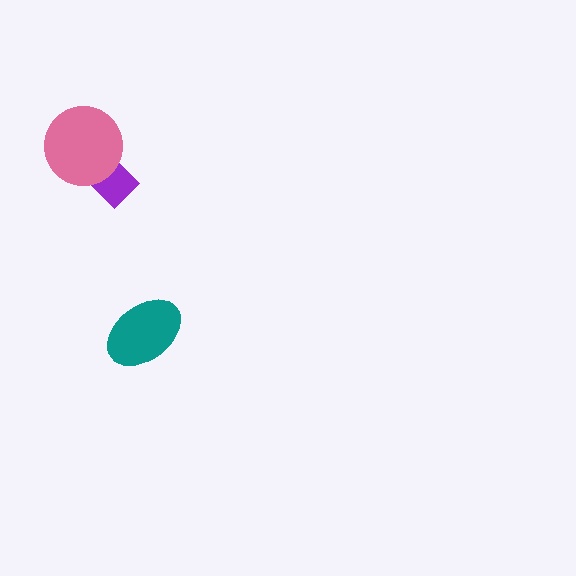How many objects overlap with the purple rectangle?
1 object overlaps with the purple rectangle.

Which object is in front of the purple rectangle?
The pink circle is in front of the purple rectangle.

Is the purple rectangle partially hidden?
Yes, it is partially covered by another shape.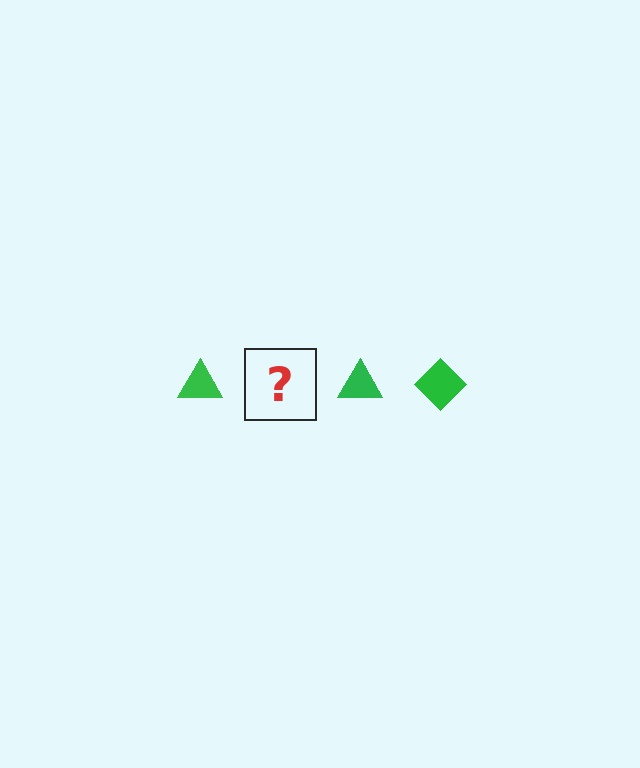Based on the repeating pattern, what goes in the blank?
The blank should be a green diamond.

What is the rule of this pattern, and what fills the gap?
The rule is that the pattern cycles through triangle, diamond shapes in green. The gap should be filled with a green diamond.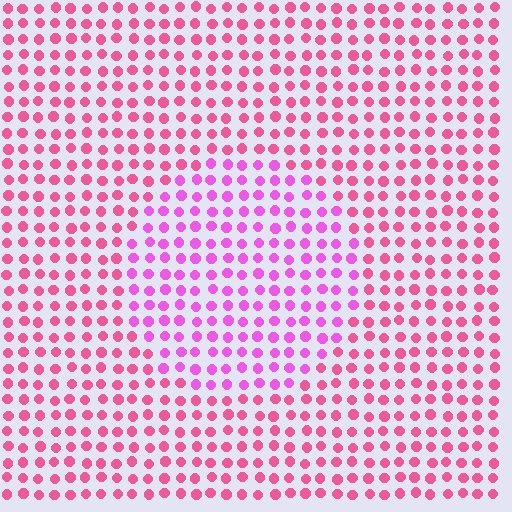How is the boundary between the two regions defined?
The boundary is defined purely by a slight shift in hue (about 30 degrees). Spacing, size, and orientation are identical on both sides.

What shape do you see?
I see a circle.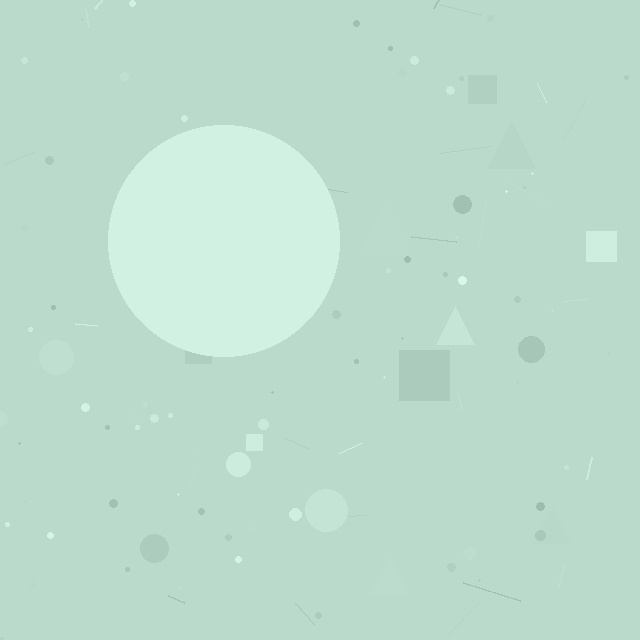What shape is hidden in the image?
A circle is hidden in the image.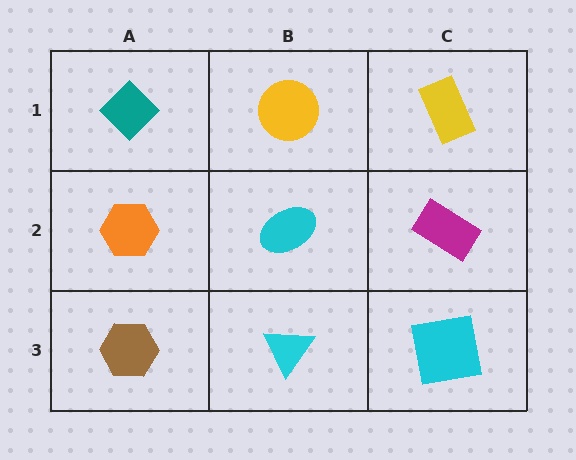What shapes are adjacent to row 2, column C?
A yellow rectangle (row 1, column C), a cyan square (row 3, column C), a cyan ellipse (row 2, column B).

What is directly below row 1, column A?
An orange hexagon.